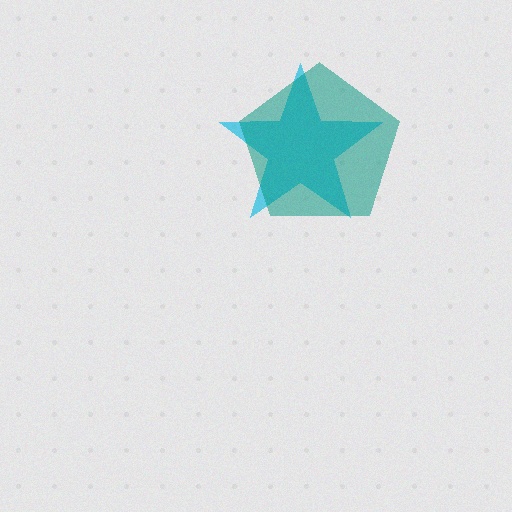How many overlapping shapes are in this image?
There are 2 overlapping shapes in the image.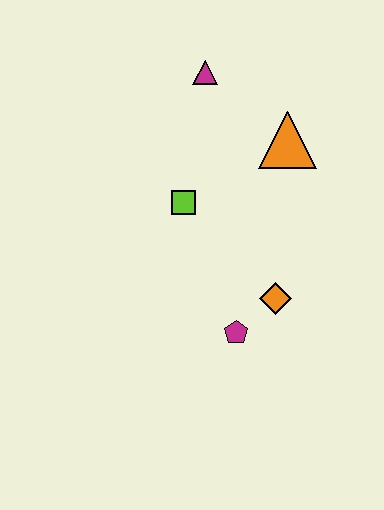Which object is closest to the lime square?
The orange triangle is closest to the lime square.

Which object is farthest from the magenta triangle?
The magenta pentagon is farthest from the magenta triangle.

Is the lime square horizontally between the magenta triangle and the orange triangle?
No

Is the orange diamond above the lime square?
No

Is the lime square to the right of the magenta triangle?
No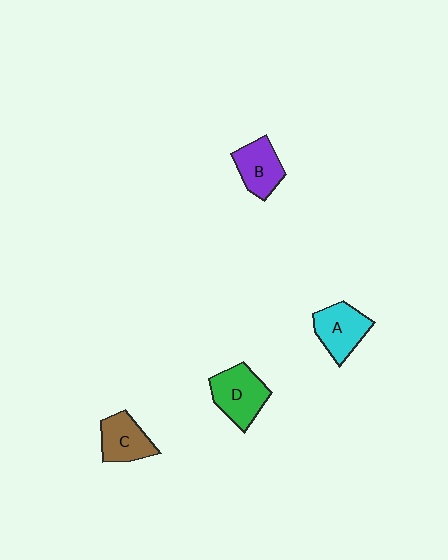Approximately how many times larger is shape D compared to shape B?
Approximately 1.2 times.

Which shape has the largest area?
Shape D (green).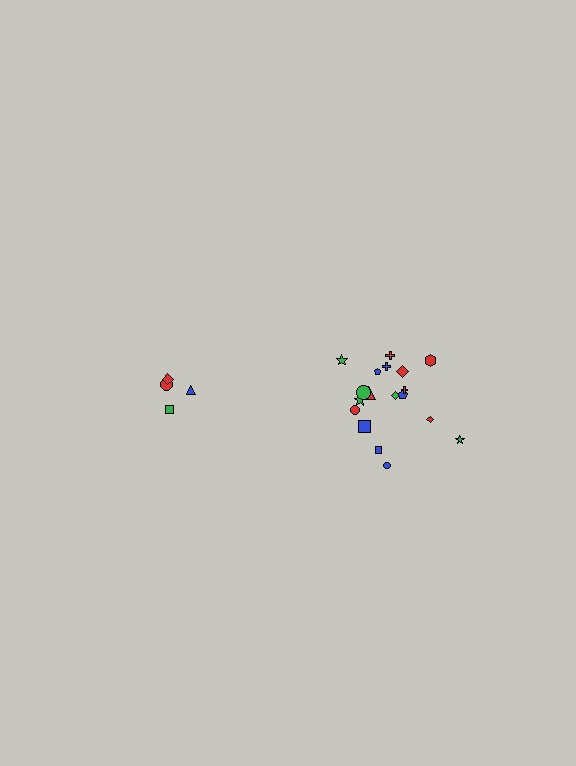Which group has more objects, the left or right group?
The right group.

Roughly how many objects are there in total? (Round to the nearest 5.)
Roughly 20 objects in total.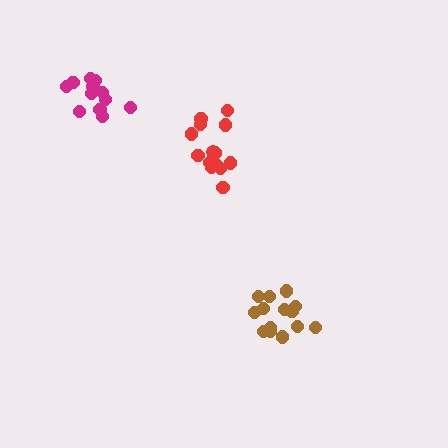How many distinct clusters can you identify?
There are 3 distinct clusters.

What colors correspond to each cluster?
The clusters are colored: red, magenta, brown.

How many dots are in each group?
Group 1: 14 dots, Group 2: 12 dots, Group 3: 14 dots (40 total).